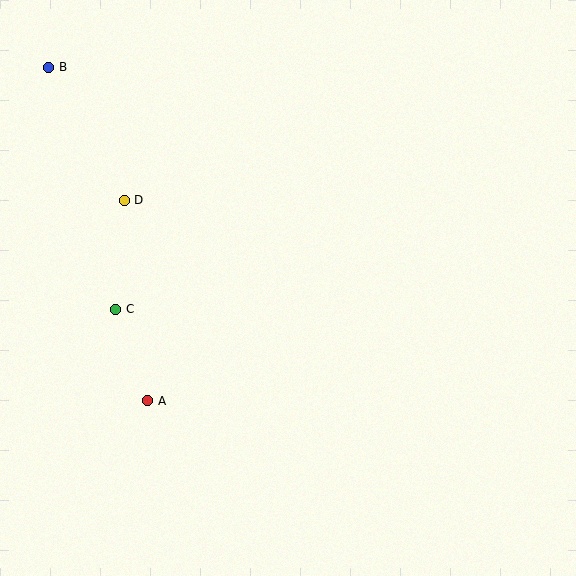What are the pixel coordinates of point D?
Point D is at (124, 200).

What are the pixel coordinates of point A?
Point A is at (148, 401).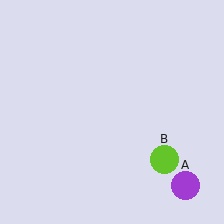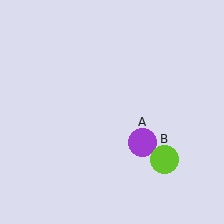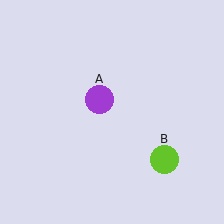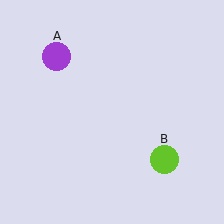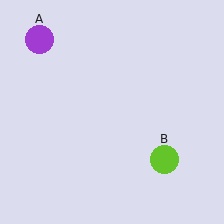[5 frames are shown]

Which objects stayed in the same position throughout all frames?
Lime circle (object B) remained stationary.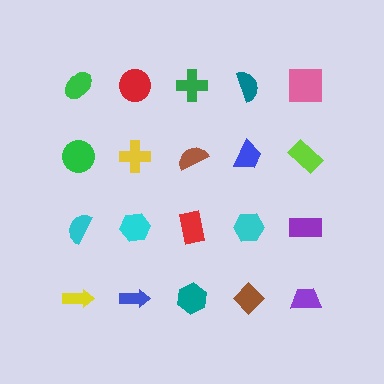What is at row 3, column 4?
A cyan hexagon.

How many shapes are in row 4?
5 shapes.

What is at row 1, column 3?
A green cross.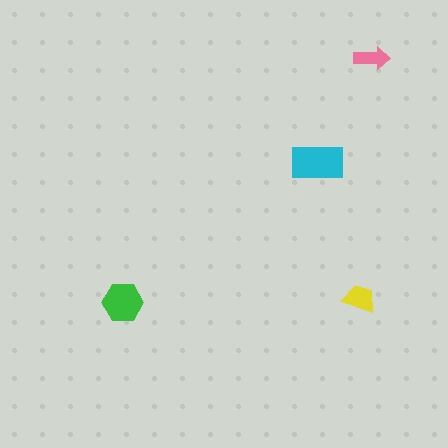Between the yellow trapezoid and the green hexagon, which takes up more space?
The green hexagon.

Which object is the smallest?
The pink arrow.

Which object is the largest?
The cyan rectangle.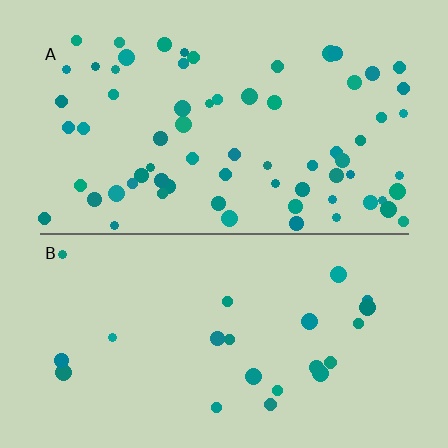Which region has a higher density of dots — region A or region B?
A (the top).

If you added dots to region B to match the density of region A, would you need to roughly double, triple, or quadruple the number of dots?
Approximately triple.